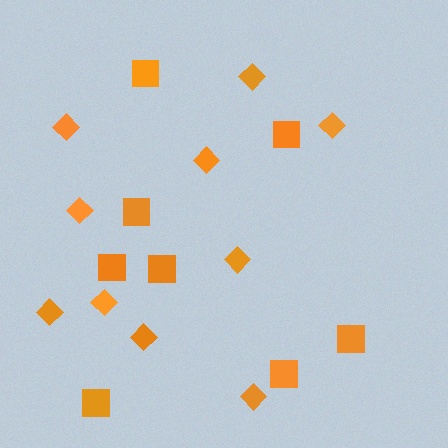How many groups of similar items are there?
There are 2 groups: one group of squares (8) and one group of diamonds (10).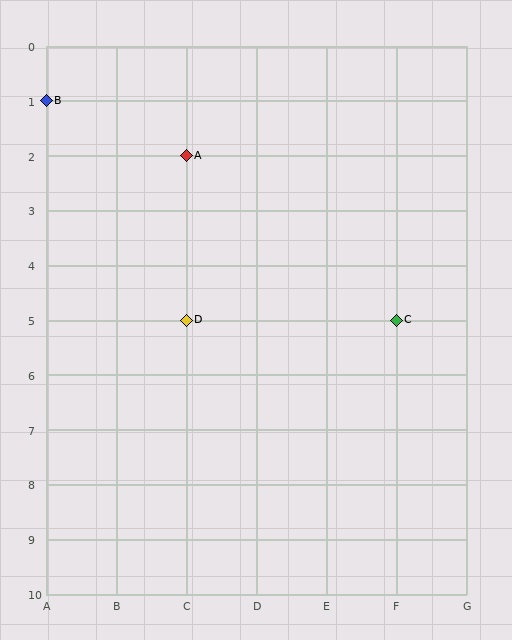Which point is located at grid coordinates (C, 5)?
Point D is at (C, 5).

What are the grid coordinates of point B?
Point B is at grid coordinates (A, 1).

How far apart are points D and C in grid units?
Points D and C are 3 columns apart.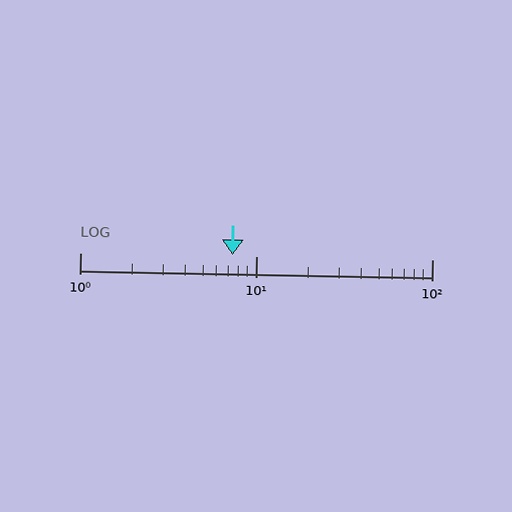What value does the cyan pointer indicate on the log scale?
The pointer indicates approximately 7.4.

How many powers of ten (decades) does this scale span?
The scale spans 2 decades, from 1 to 100.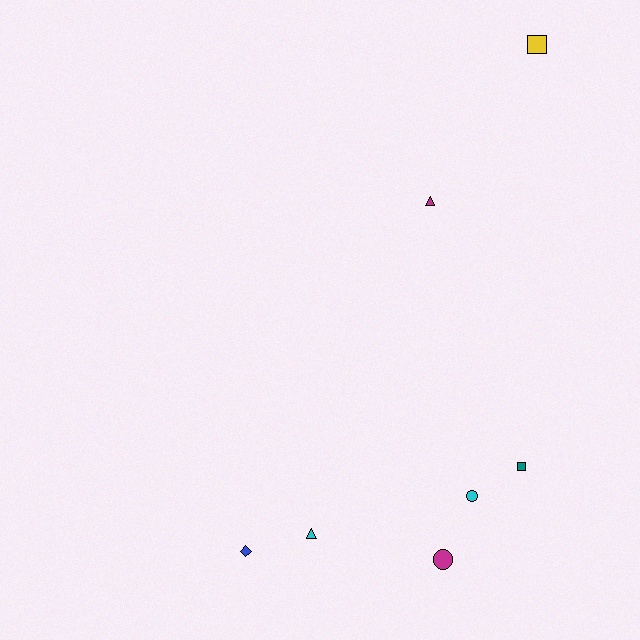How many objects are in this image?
There are 7 objects.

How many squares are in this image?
There are 2 squares.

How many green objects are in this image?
There are no green objects.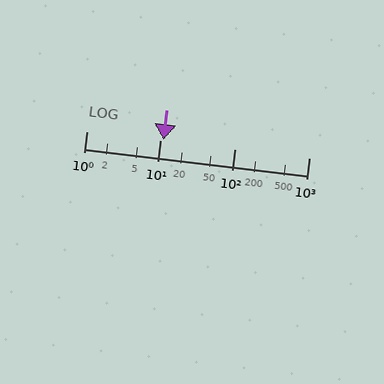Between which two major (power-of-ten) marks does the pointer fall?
The pointer is between 10 and 100.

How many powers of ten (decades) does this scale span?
The scale spans 3 decades, from 1 to 1000.